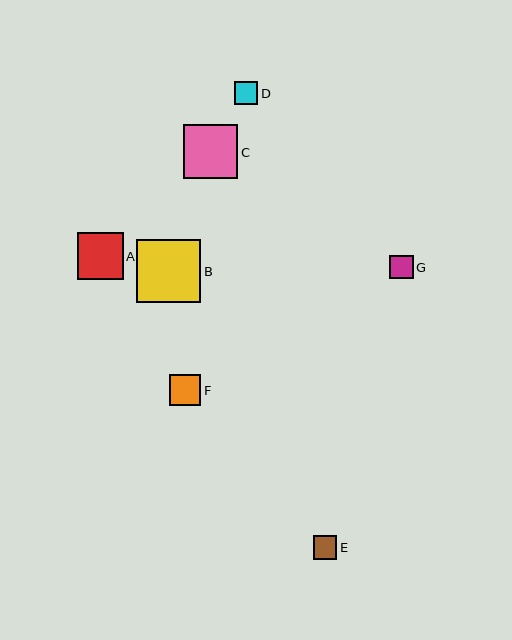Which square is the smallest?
Square D is the smallest with a size of approximately 23 pixels.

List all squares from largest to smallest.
From largest to smallest: B, C, A, F, E, G, D.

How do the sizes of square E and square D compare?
Square E and square D are approximately the same size.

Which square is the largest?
Square B is the largest with a size of approximately 64 pixels.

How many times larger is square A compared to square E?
Square A is approximately 2.0 times the size of square E.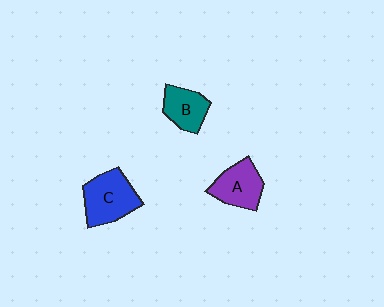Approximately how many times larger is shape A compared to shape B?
Approximately 1.2 times.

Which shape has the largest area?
Shape C (blue).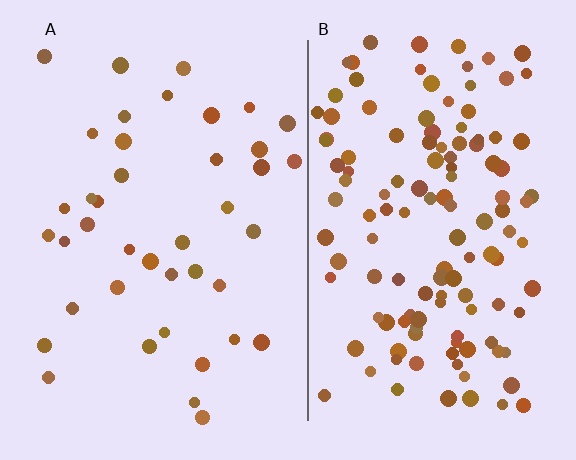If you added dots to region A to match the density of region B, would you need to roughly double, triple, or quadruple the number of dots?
Approximately triple.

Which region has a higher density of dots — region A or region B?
B (the right).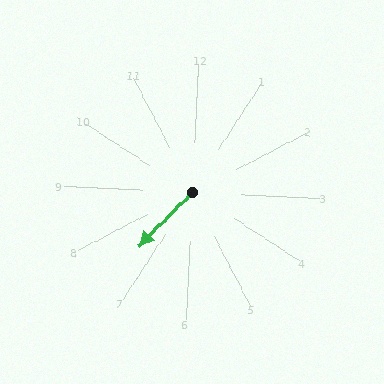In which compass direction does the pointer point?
Southwest.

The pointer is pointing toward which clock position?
Roughly 7 o'clock.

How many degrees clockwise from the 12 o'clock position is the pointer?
Approximately 222 degrees.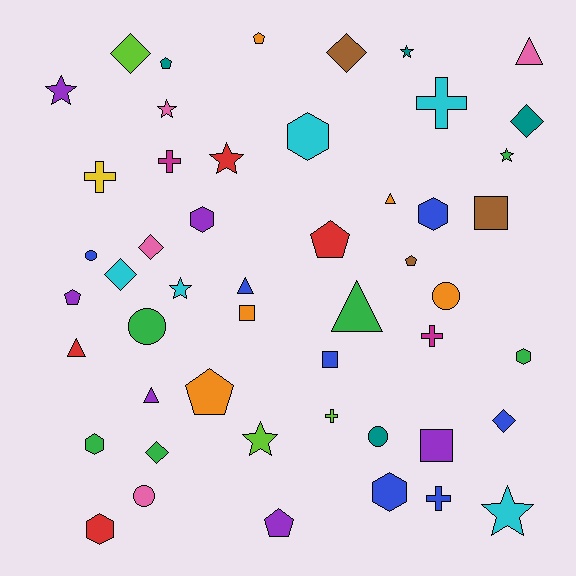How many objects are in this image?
There are 50 objects.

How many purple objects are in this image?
There are 6 purple objects.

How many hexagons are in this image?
There are 7 hexagons.